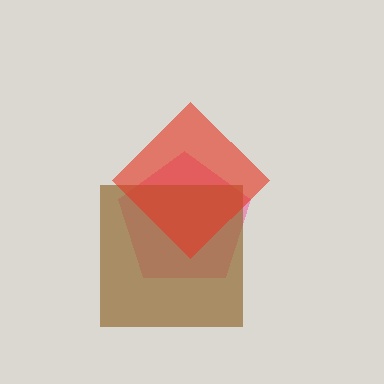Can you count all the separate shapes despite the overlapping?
Yes, there are 3 separate shapes.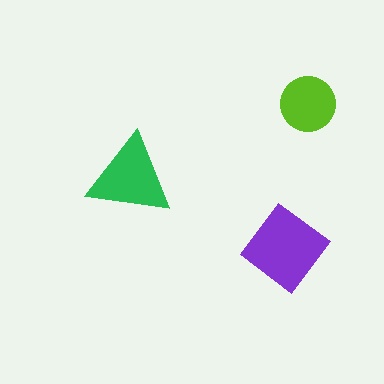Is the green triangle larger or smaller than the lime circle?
Larger.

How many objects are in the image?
There are 3 objects in the image.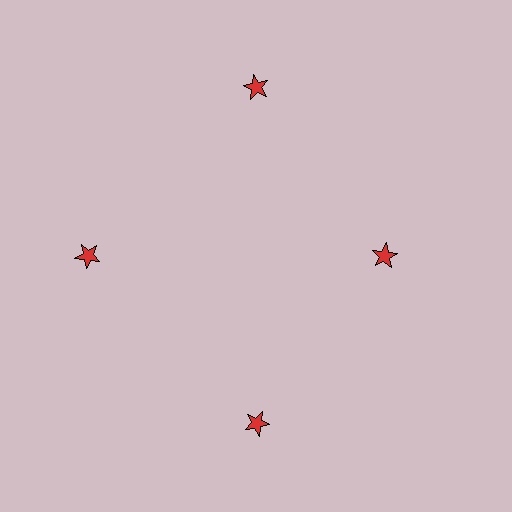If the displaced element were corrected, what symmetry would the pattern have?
It would have 4-fold rotational symmetry — the pattern would map onto itself every 90 degrees.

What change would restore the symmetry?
The symmetry would be restored by moving it outward, back onto the ring so that all 4 stars sit at equal angles and equal distance from the center.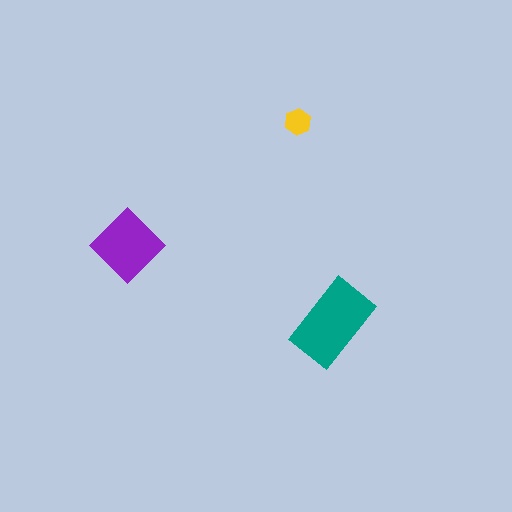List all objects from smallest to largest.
The yellow hexagon, the purple diamond, the teal rectangle.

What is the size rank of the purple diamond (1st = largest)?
2nd.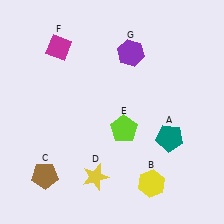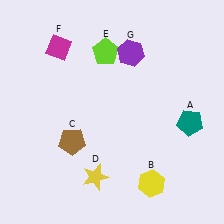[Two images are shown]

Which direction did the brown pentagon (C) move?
The brown pentagon (C) moved up.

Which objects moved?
The objects that moved are: the teal pentagon (A), the brown pentagon (C), the lime pentagon (E).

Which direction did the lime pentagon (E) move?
The lime pentagon (E) moved up.